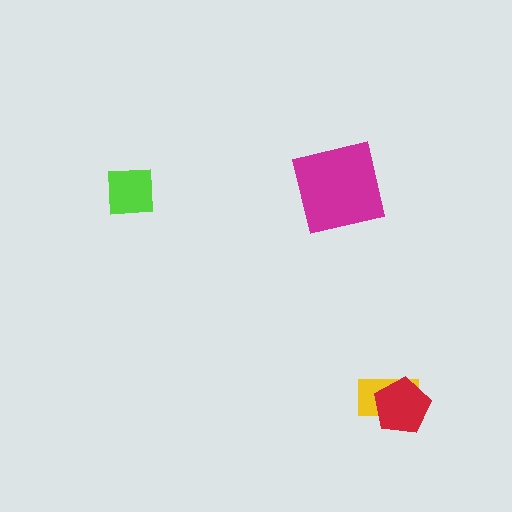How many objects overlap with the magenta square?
0 objects overlap with the magenta square.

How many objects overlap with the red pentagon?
1 object overlaps with the red pentagon.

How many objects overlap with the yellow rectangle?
1 object overlaps with the yellow rectangle.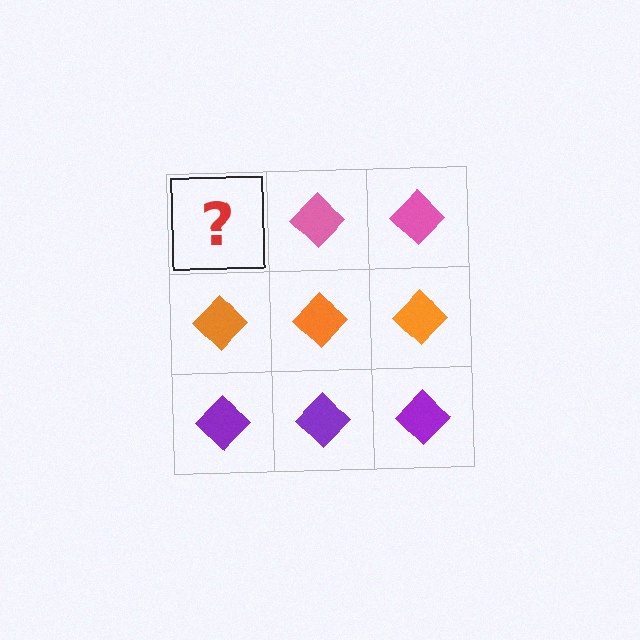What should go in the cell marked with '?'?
The missing cell should contain a pink diamond.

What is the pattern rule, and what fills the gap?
The rule is that each row has a consistent color. The gap should be filled with a pink diamond.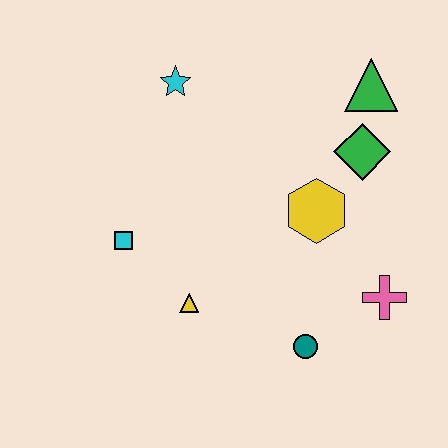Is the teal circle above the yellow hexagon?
No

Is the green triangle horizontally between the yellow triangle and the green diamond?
No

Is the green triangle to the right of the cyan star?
Yes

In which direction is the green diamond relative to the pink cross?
The green diamond is above the pink cross.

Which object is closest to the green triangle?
The green diamond is closest to the green triangle.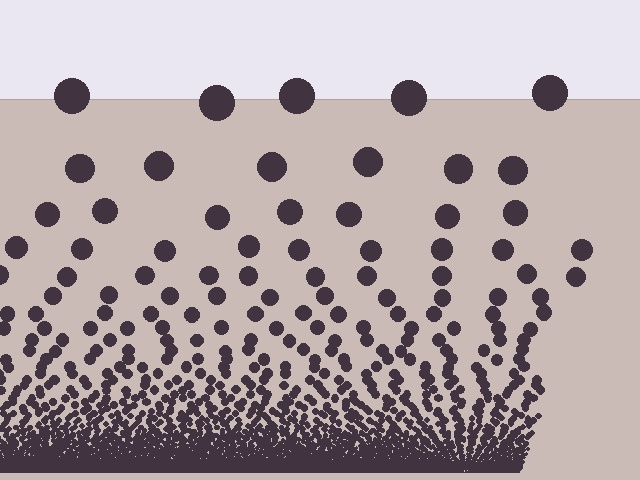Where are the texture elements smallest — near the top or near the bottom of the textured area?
Near the bottom.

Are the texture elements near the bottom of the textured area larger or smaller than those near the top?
Smaller. The gradient is inverted — elements near the bottom are smaller and denser.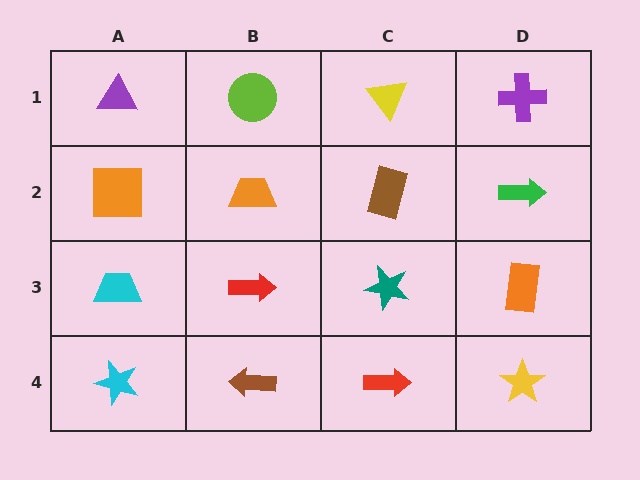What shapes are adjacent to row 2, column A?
A purple triangle (row 1, column A), a cyan trapezoid (row 3, column A), an orange trapezoid (row 2, column B).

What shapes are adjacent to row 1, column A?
An orange square (row 2, column A), a lime circle (row 1, column B).